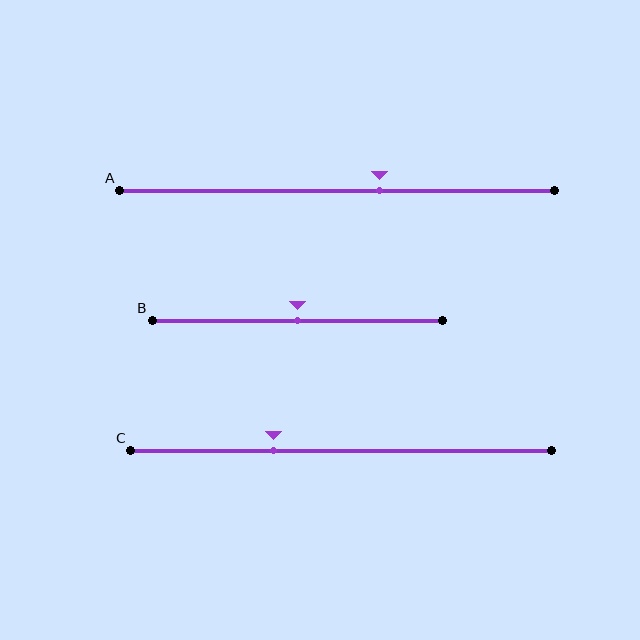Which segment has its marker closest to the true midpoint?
Segment B has its marker closest to the true midpoint.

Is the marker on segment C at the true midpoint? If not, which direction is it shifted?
No, the marker on segment C is shifted to the left by about 16% of the segment length.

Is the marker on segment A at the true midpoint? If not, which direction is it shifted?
No, the marker on segment A is shifted to the right by about 10% of the segment length.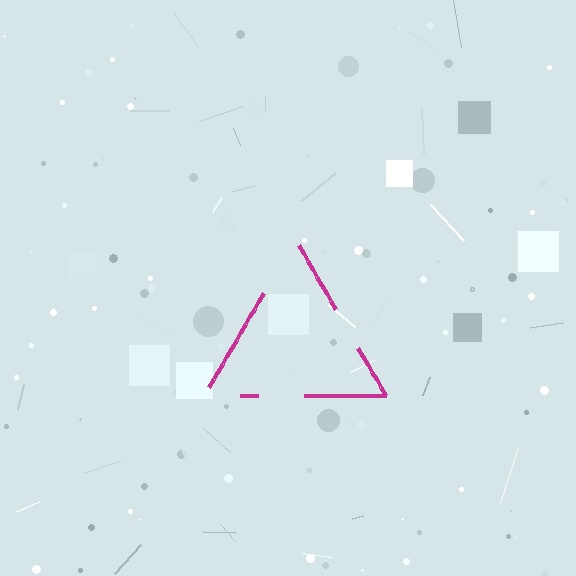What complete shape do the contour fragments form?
The contour fragments form a triangle.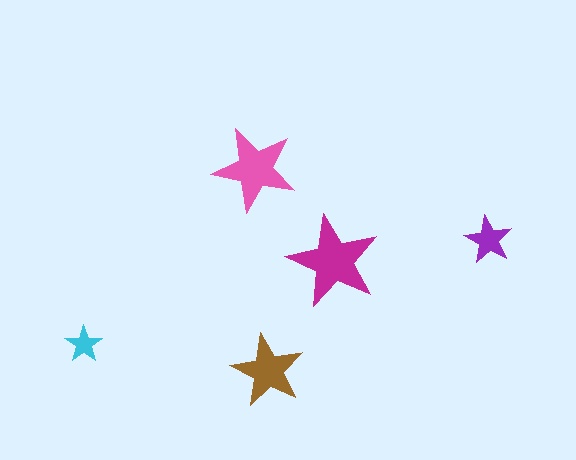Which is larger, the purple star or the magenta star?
The magenta one.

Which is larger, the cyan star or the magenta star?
The magenta one.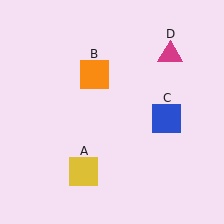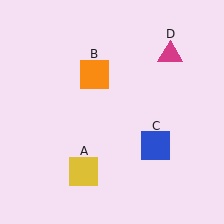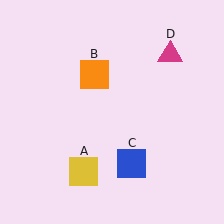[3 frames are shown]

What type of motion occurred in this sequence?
The blue square (object C) rotated clockwise around the center of the scene.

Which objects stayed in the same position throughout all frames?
Yellow square (object A) and orange square (object B) and magenta triangle (object D) remained stationary.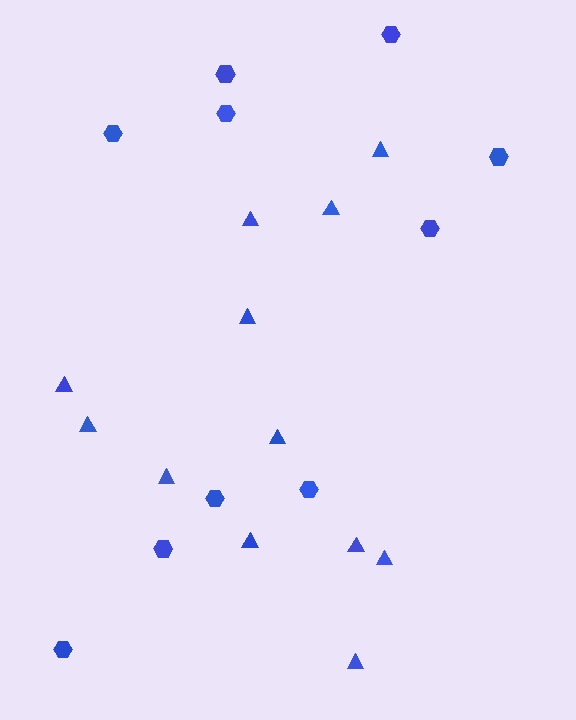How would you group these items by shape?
There are 2 groups: one group of hexagons (10) and one group of triangles (12).